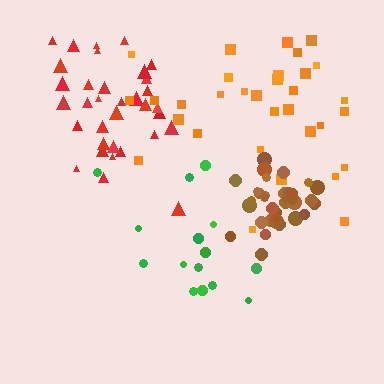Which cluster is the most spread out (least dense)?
Green.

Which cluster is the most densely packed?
Brown.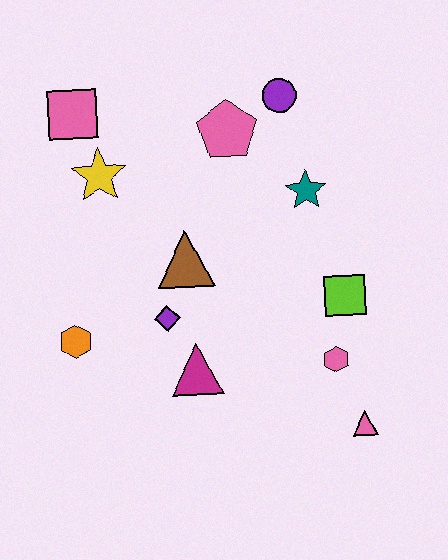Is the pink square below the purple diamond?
No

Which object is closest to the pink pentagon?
The purple circle is closest to the pink pentagon.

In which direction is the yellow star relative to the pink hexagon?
The yellow star is to the left of the pink hexagon.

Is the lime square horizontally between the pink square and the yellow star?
No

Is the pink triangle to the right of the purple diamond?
Yes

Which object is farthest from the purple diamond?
The purple circle is farthest from the purple diamond.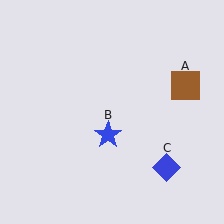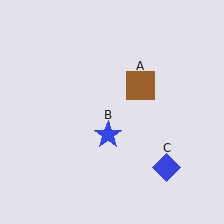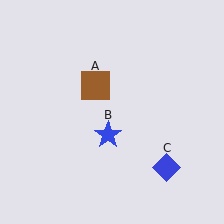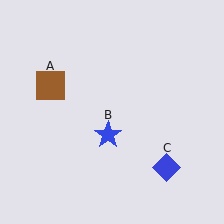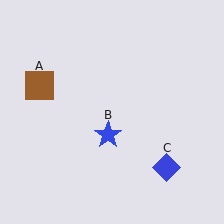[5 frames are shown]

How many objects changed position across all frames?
1 object changed position: brown square (object A).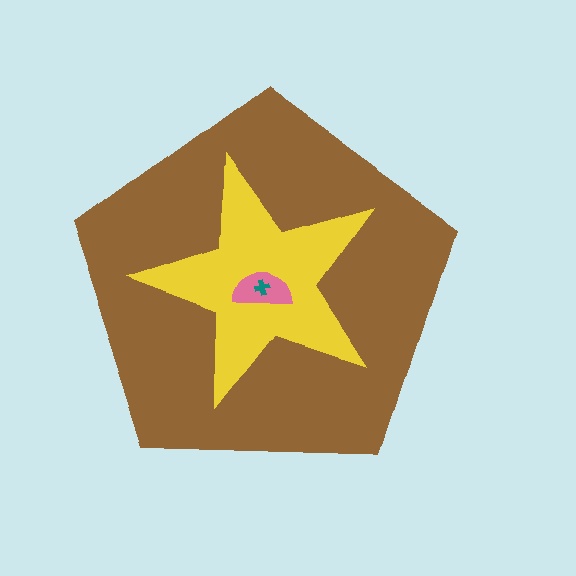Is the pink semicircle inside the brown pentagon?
Yes.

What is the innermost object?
The teal cross.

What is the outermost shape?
The brown pentagon.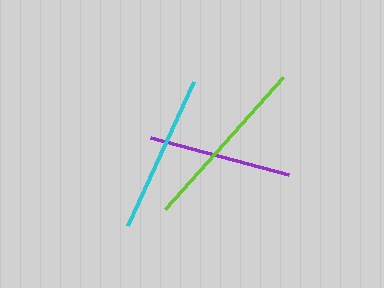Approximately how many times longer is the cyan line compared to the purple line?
The cyan line is approximately 1.1 times the length of the purple line.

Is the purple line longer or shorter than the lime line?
The lime line is longer than the purple line.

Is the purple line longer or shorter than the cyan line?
The cyan line is longer than the purple line.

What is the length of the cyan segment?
The cyan segment is approximately 158 pixels long.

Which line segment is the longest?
The lime line is the longest at approximately 177 pixels.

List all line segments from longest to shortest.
From longest to shortest: lime, cyan, purple.